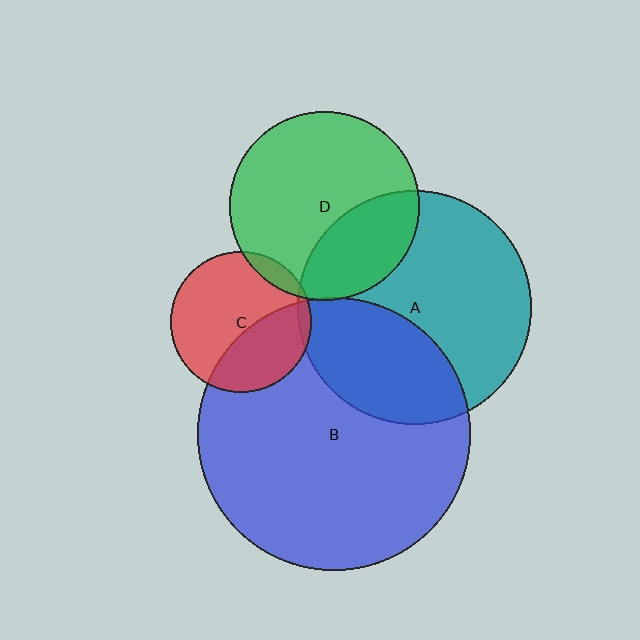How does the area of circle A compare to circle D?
Approximately 1.5 times.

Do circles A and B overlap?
Yes.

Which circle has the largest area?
Circle B (blue).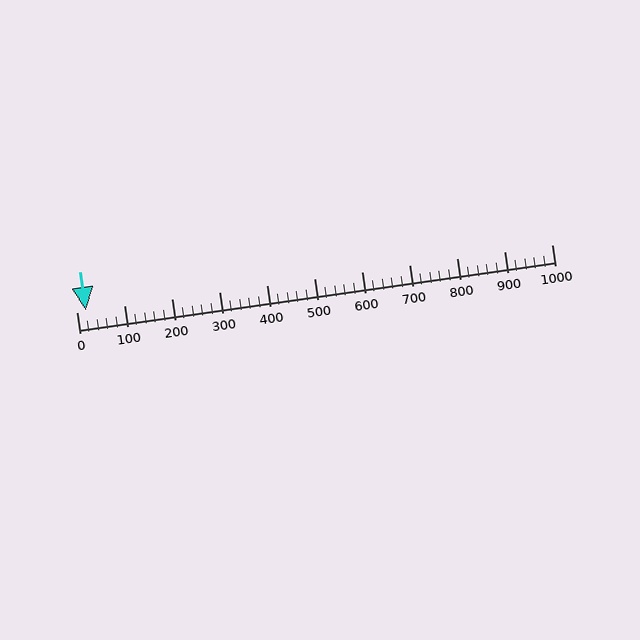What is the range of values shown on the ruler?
The ruler shows values from 0 to 1000.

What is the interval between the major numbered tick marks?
The major tick marks are spaced 100 units apart.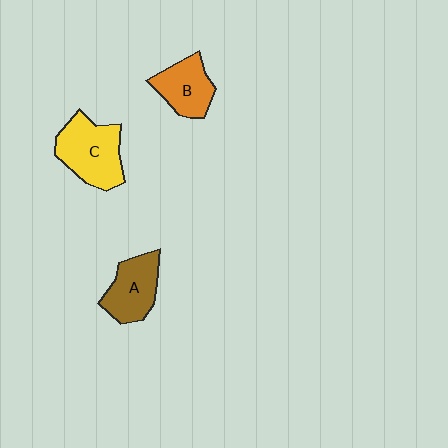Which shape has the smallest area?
Shape B (orange).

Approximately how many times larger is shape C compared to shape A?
Approximately 1.3 times.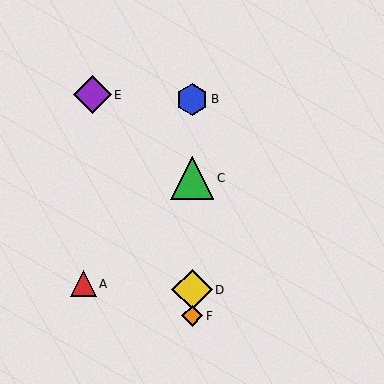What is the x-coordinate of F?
Object F is at x≈192.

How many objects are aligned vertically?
4 objects (B, C, D, F) are aligned vertically.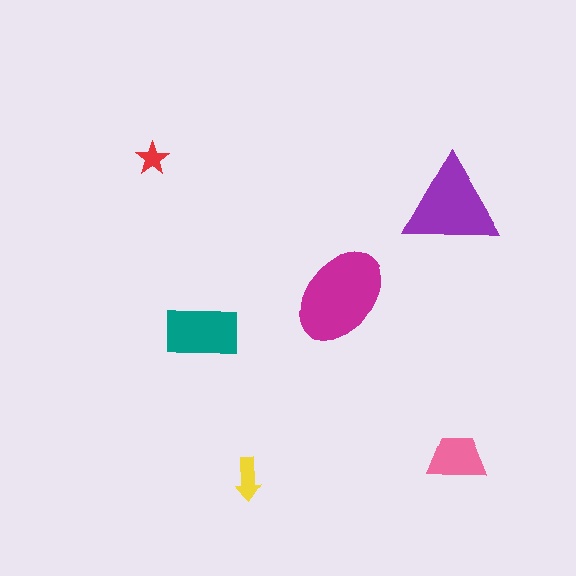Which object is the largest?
The magenta ellipse.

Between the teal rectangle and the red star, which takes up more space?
The teal rectangle.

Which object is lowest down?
The yellow arrow is bottommost.